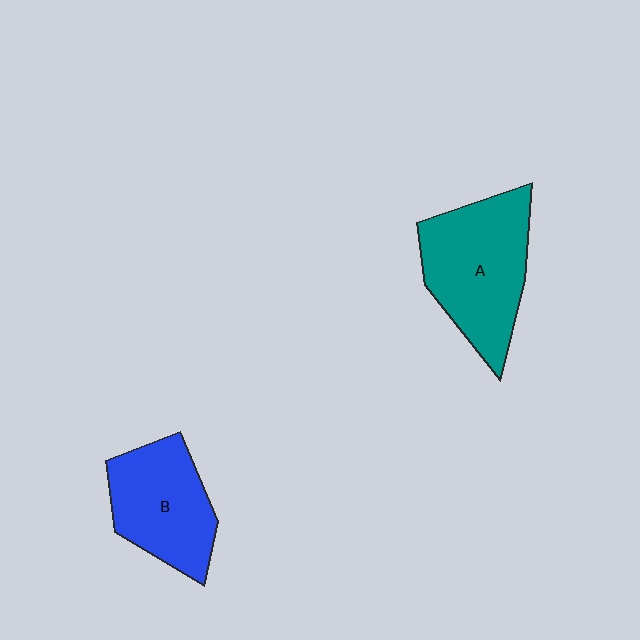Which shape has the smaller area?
Shape B (blue).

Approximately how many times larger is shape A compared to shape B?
Approximately 1.2 times.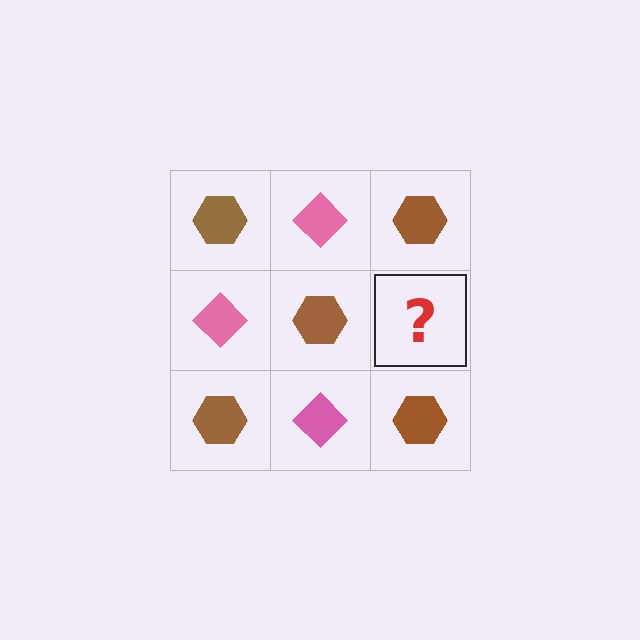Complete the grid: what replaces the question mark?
The question mark should be replaced with a pink diamond.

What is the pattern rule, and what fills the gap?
The rule is that it alternates brown hexagon and pink diamond in a checkerboard pattern. The gap should be filled with a pink diamond.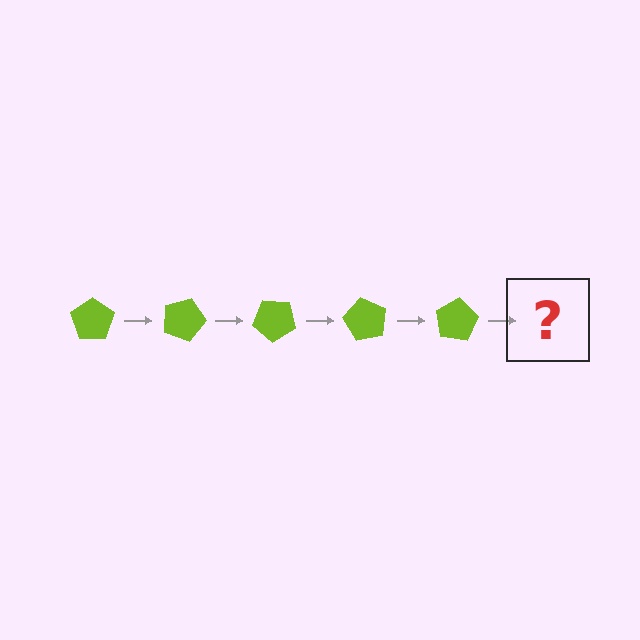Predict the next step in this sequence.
The next step is a lime pentagon rotated 100 degrees.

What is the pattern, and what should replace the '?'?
The pattern is that the pentagon rotates 20 degrees each step. The '?' should be a lime pentagon rotated 100 degrees.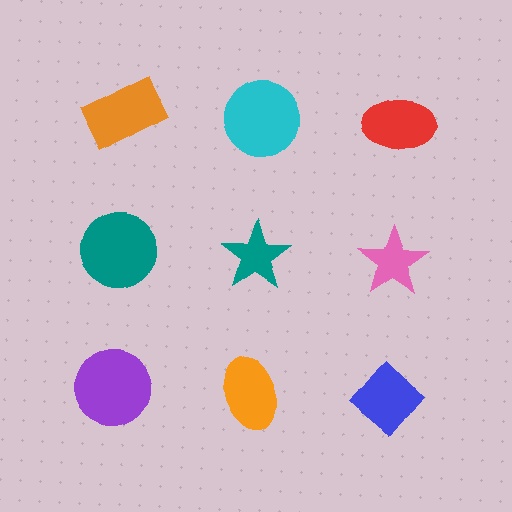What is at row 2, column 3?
A pink star.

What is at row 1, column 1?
An orange rectangle.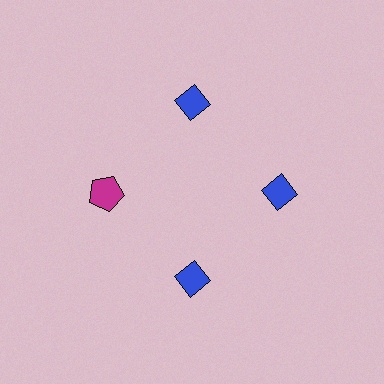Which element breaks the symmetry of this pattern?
The magenta pentagon at roughly the 9 o'clock position breaks the symmetry. All other shapes are blue diamonds.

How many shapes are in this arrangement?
There are 4 shapes arranged in a ring pattern.